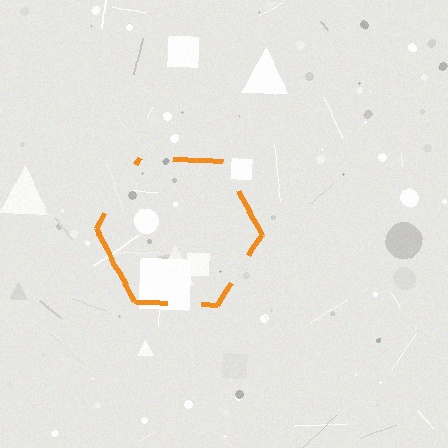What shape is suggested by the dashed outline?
The dashed outline suggests a hexagon.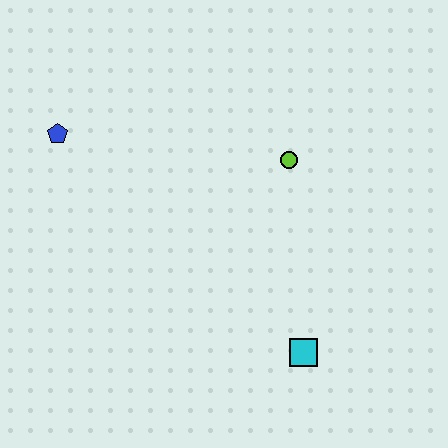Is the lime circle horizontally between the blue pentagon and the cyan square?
Yes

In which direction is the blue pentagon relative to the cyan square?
The blue pentagon is to the left of the cyan square.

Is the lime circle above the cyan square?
Yes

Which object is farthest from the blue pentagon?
The cyan square is farthest from the blue pentagon.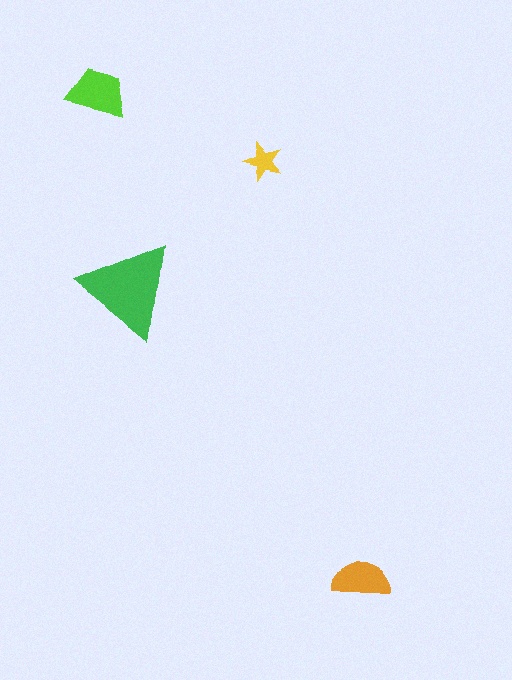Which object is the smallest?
The yellow star.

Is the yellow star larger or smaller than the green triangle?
Smaller.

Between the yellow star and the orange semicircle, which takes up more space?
The orange semicircle.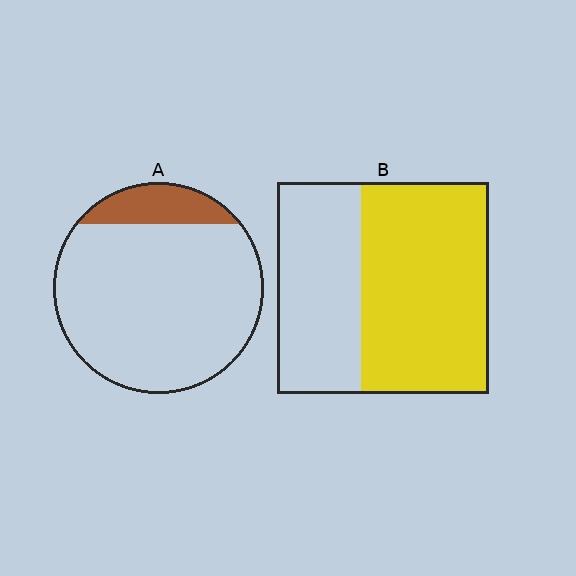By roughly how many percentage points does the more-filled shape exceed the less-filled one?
By roughly 45 percentage points (B over A).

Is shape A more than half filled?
No.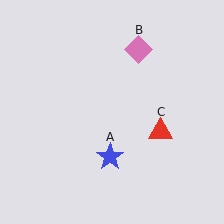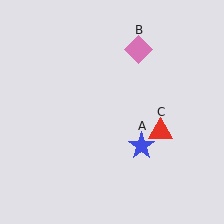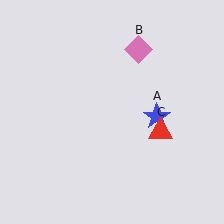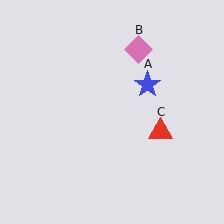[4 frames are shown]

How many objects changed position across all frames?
1 object changed position: blue star (object A).